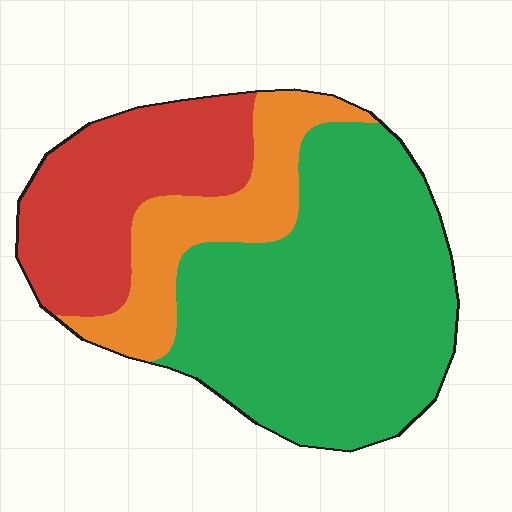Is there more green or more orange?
Green.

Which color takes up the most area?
Green, at roughly 55%.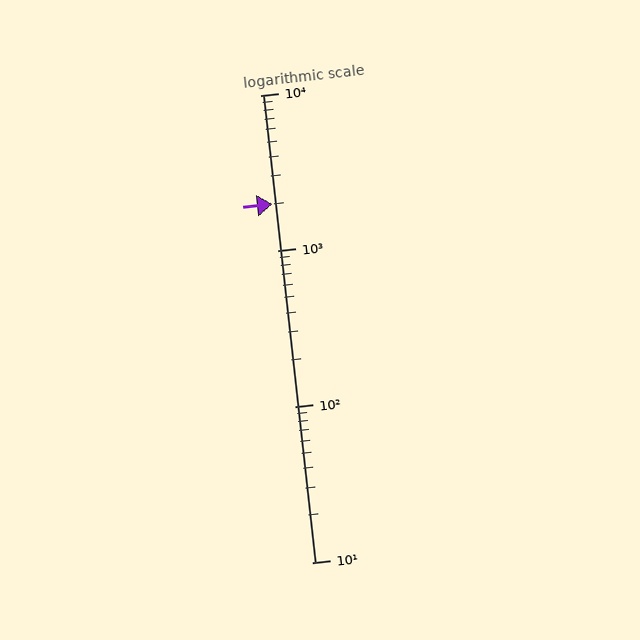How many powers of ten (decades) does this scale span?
The scale spans 3 decades, from 10 to 10000.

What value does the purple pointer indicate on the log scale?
The pointer indicates approximately 2000.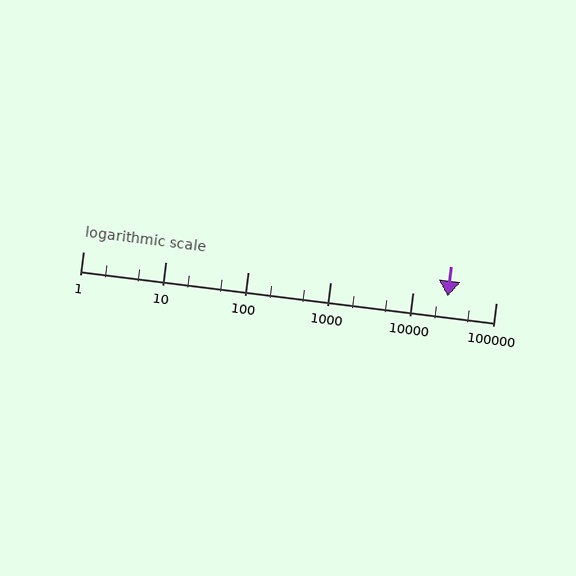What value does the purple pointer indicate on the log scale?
The pointer indicates approximately 26000.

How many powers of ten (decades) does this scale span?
The scale spans 5 decades, from 1 to 100000.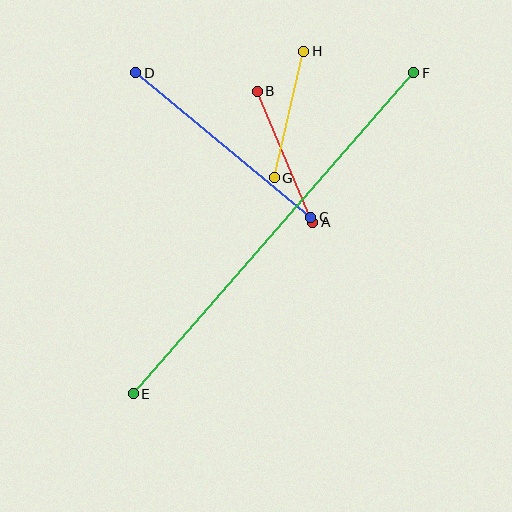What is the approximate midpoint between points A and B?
The midpoint is at approximately (285, 157) pixels.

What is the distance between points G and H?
The distance is approximately 130 pixels.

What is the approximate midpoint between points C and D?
The midpoint is at approximately (223, 145) pixels.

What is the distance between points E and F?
The distance is approximately 426 pixels.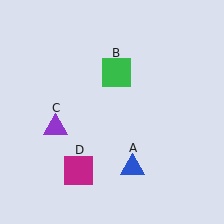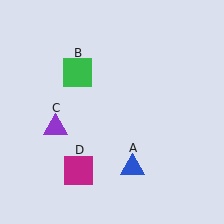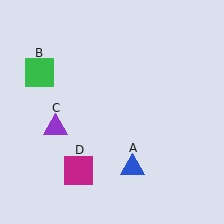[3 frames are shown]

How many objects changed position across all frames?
1 object changed position: green square (object B).